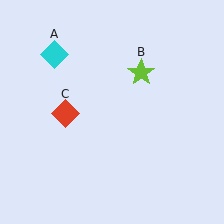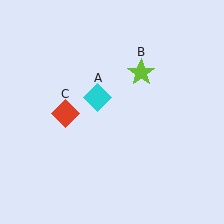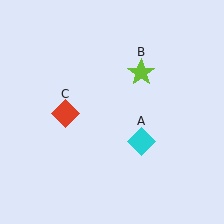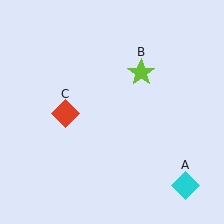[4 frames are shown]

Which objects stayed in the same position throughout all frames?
Lime star (object B) and red diamond (object C) remained stationary.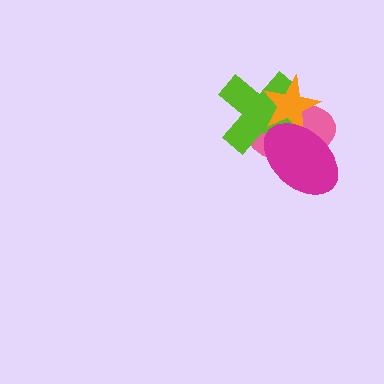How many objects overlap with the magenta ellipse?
3 objects overlap with the magenta ellipse.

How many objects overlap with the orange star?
3 objects overlap with the orange star.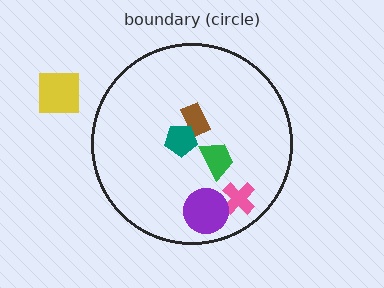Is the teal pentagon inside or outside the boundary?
Inside.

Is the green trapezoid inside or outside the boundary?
Inside.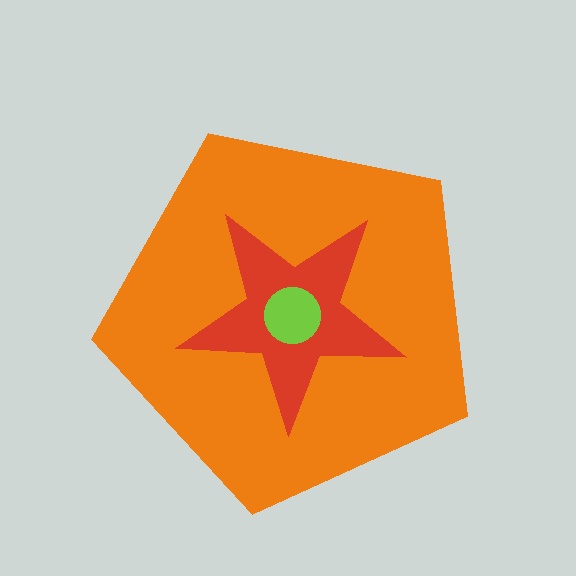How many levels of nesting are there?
3.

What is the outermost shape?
The orange pentagon.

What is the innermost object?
The lime circle.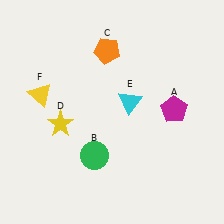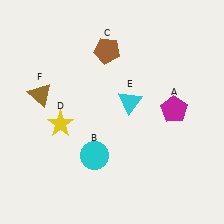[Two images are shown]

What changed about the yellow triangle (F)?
In Image 1, F is yellow. In Image 2, it changed to brown.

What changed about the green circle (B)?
In Image 1, B is green. In Image 2, it changed to cyan.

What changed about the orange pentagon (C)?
In Image 1, C is orange. In Image 2, it changed to brown.